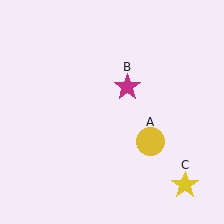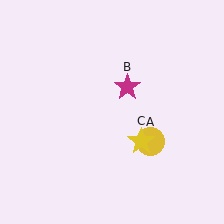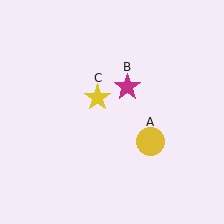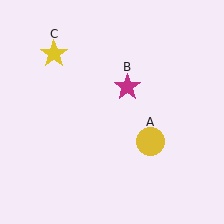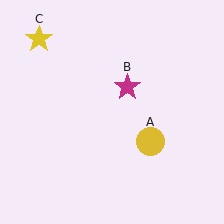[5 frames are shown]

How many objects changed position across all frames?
1 object changed position: yellow star (object C).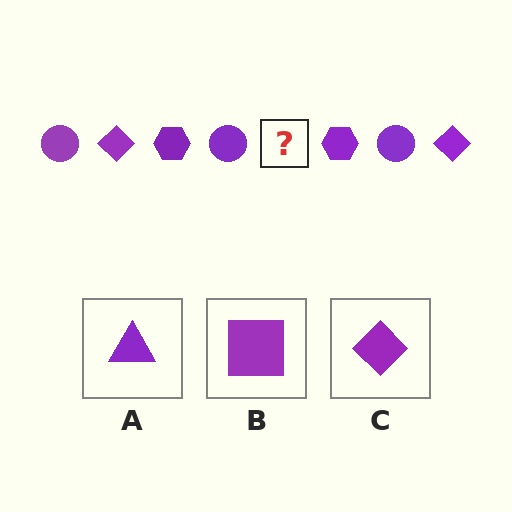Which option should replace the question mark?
Option C.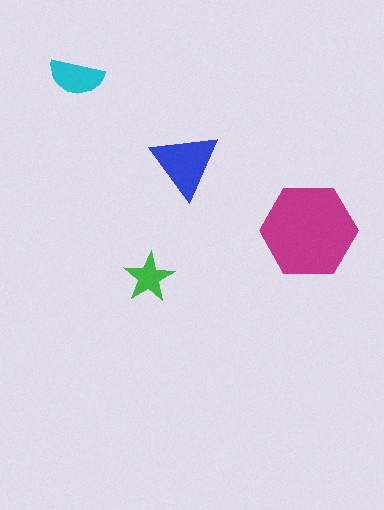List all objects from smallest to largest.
The green star, the cyan semicircle, the blue triangle, the magenta hexagon.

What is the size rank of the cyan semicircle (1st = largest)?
3rd.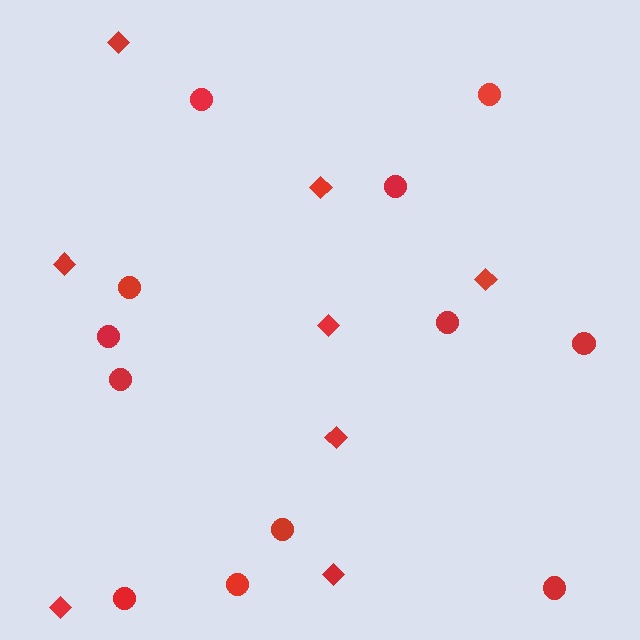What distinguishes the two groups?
There are 2 groups: one group of circles (12) and one group of diamonds (8).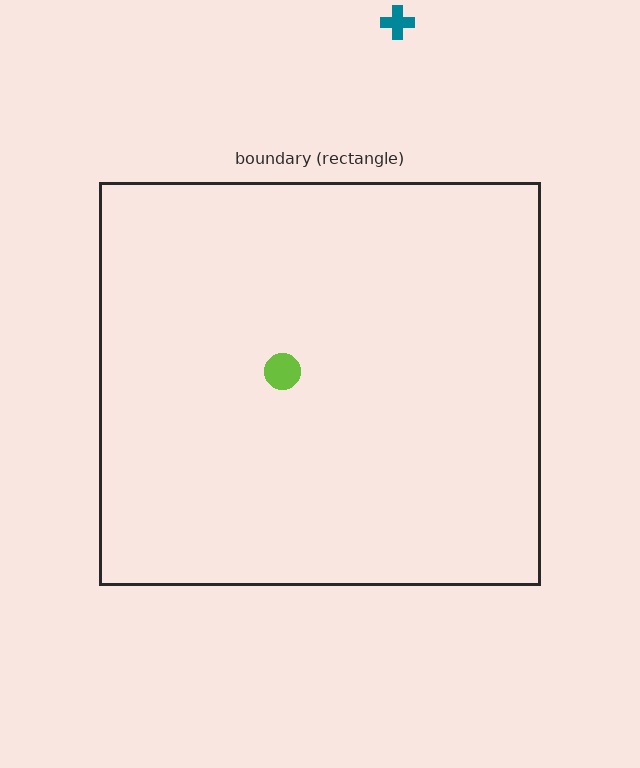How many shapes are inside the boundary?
1 inside, 1 outside.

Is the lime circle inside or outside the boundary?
Inside.